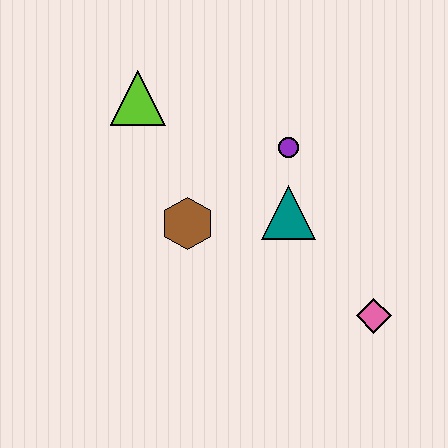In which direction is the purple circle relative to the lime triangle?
The purple circle is to the right of the lime triangle.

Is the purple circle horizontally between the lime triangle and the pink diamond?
Yes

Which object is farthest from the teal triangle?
The lime triangle is farthest from the teal triangle.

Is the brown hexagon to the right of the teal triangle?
No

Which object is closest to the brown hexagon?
The teal triangle is closest to the brown hexagon.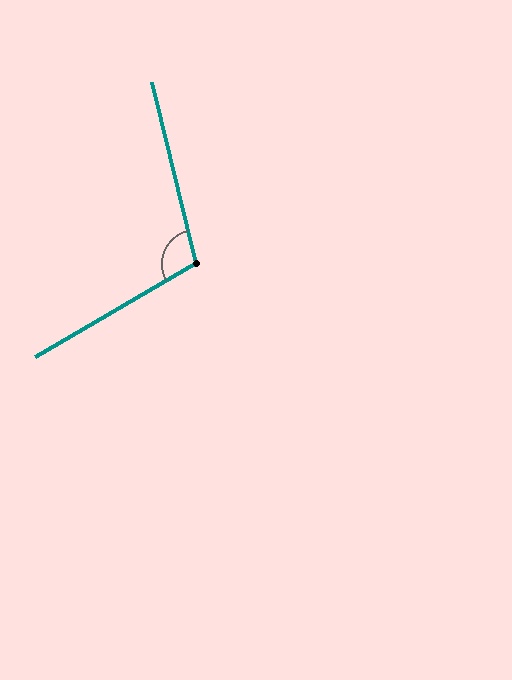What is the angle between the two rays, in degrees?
Approximately 107 degrees.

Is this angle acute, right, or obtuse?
It is obtuse.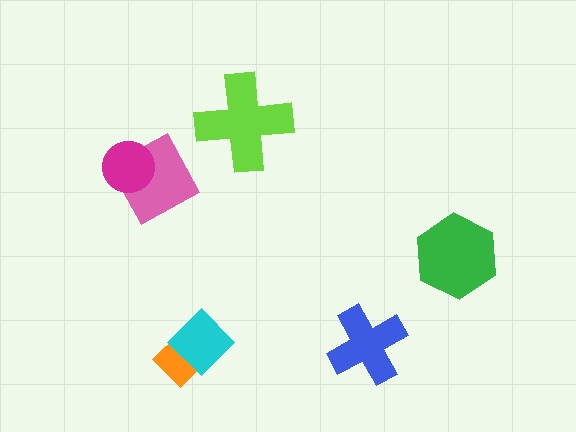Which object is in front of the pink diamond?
The magenta circle is in front of the pink diamond.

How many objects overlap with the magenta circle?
1 object overlaps with the magenta circle.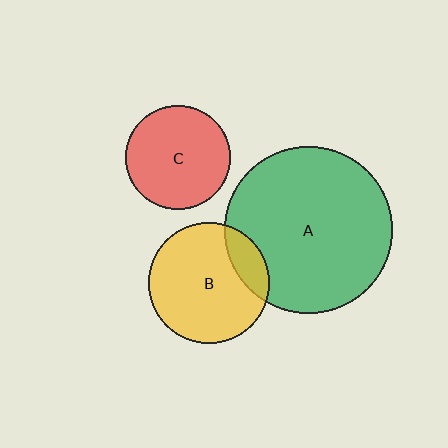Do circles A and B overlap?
Yes.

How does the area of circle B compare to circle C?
Approximately 1.3 times.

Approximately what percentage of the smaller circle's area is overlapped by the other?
Approximately 15%.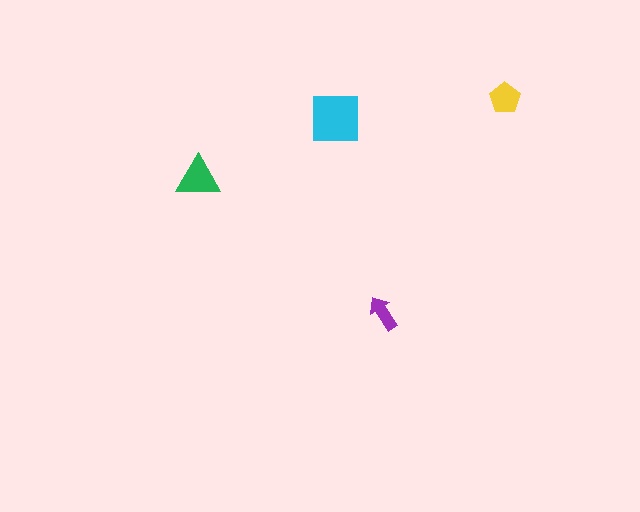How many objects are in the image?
There are 4 objects in the image.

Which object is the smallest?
The purple arrow.